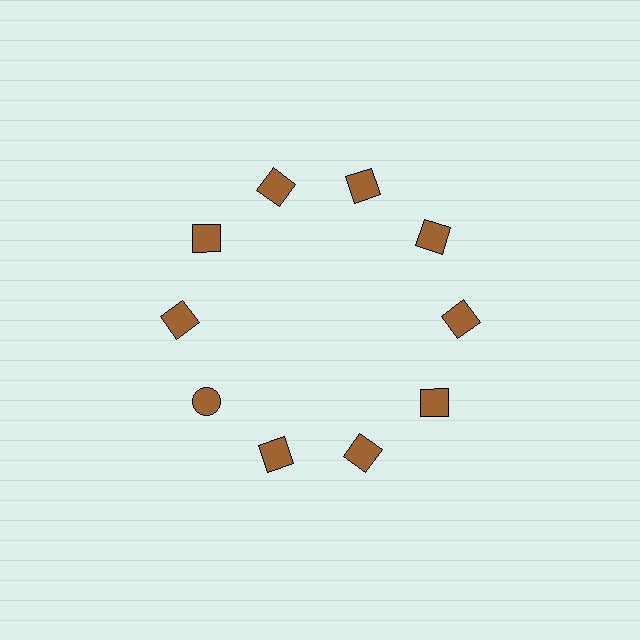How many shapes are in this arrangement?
There are 10 shapes arranged in a ring pattern.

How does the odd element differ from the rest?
It has a different shape: circle instead of square.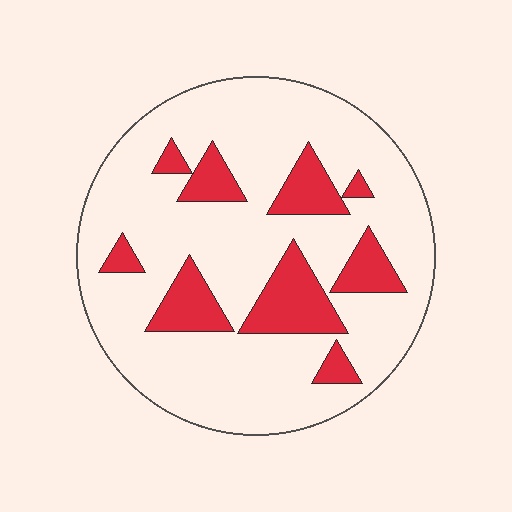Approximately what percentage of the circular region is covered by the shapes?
Approximately 20%.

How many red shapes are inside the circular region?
9.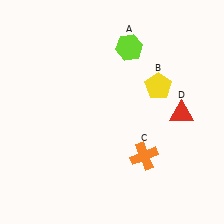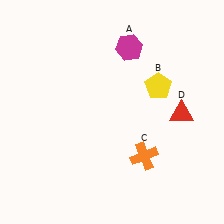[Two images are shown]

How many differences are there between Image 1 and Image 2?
There is 1 difference between the two images.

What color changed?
The hexagon (A) changed from lime in Image 1 to magenta in Image 2.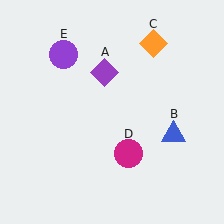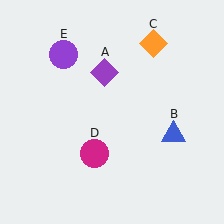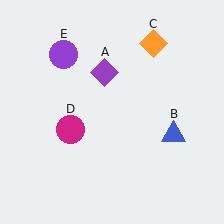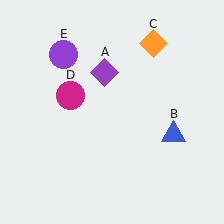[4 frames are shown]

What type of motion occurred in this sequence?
The magenta circle (object D) rotated clockwise around the center of the scene.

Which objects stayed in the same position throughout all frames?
Purple diamond (object A) and blue triangle (object B) and orange diamond (object C) and purple circle (object E) remained stationary.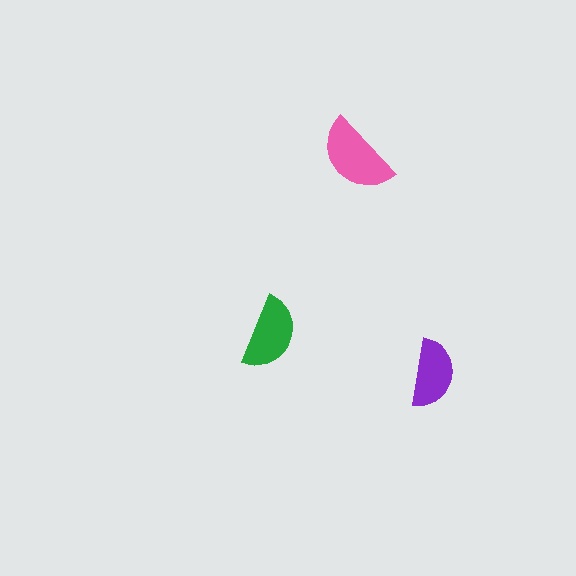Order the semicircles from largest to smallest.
the pink one, the green one, the purple one.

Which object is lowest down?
The purple semicircle is bottommost.